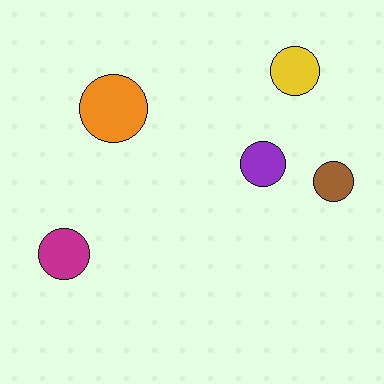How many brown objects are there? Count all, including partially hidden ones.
There is 1 brown object.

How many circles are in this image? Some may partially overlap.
There are 5 circles.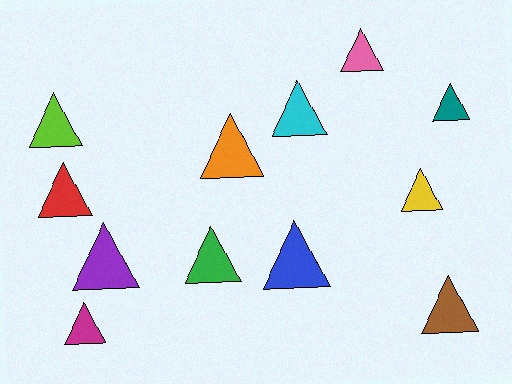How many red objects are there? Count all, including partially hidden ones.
There is 1 red object.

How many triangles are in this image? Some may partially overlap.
There are 12 triangles.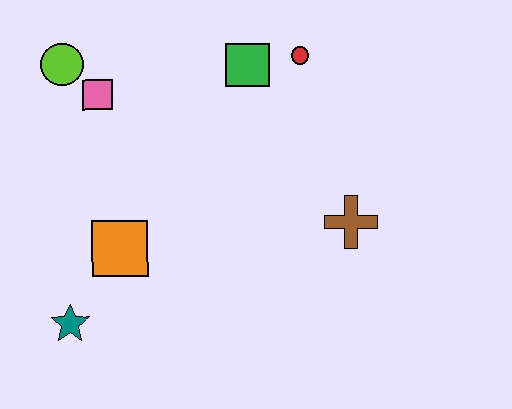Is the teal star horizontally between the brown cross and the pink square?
No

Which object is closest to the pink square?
The lime circle is closest to the pink square.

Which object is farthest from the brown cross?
The lime circle is farthest from the brown cross.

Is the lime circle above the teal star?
Yes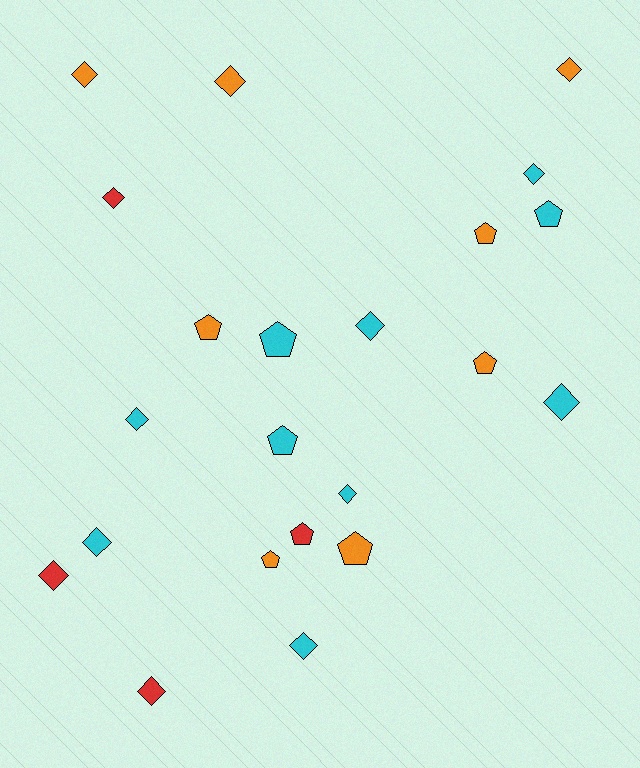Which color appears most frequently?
Cyan, with 10 objects.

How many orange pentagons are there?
There are 5 orange pentagons.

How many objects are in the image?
There are 22 objects.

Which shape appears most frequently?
Diamond, with 13 objects.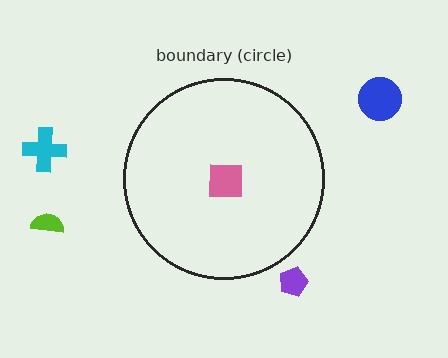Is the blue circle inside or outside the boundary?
Outside.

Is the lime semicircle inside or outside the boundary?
Outside.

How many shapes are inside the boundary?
1 inside, 4 outside.